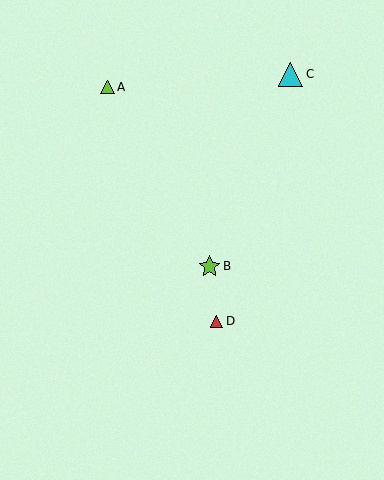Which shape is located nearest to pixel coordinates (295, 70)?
The cyan triangle (labeled C) at (291, 74) is nearest to that location.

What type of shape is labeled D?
Shape D is a red triangle.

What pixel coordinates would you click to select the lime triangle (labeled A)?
Click at (107, 87) to select the lime triangle A.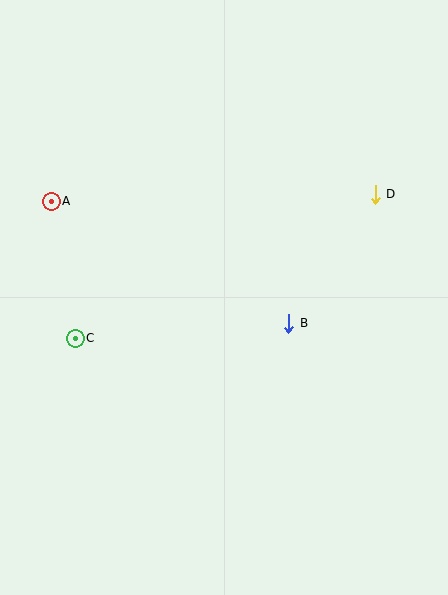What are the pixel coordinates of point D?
Point D is at (375, 194).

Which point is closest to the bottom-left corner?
Point C is closest to the bottom-left corner.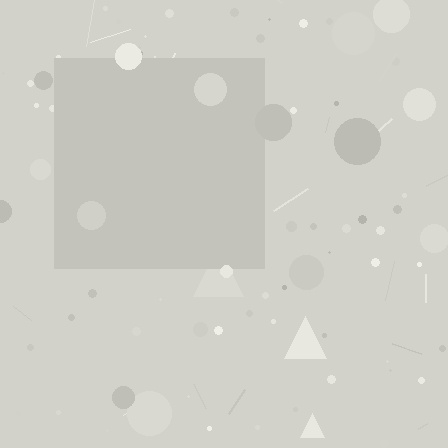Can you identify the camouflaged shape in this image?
The camouflaged shape is a square.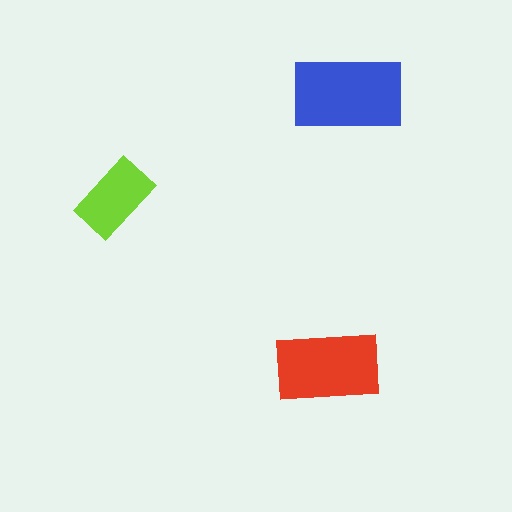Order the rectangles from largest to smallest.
the blue one, the red one, the lime one.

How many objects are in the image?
There are 3 objects in the image.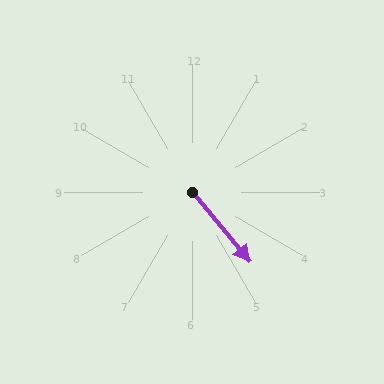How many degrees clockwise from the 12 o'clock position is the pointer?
Approximately 140 degrees.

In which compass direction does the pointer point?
Southeast.